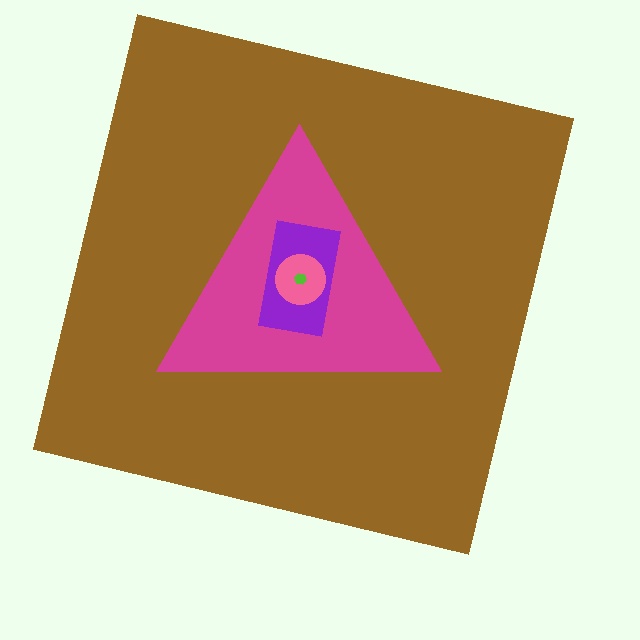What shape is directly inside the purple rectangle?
The pink circle.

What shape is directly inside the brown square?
The magenta triangle.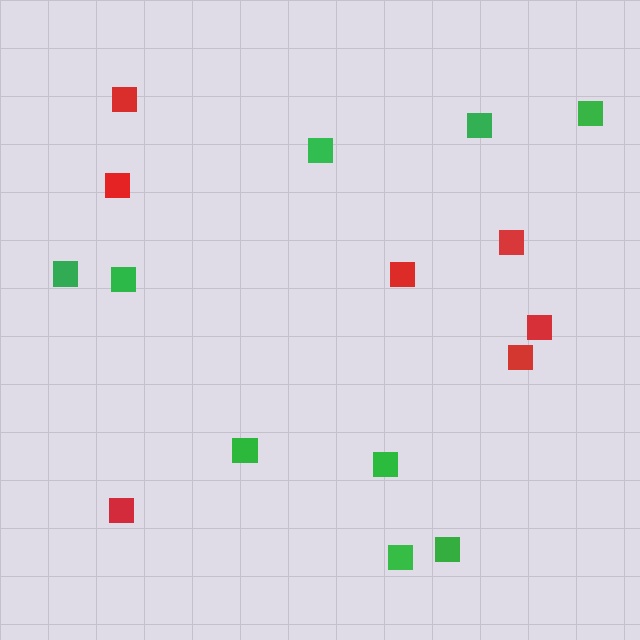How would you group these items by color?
There are 2 groups: one group of red squares (7) and one group of green squares (9).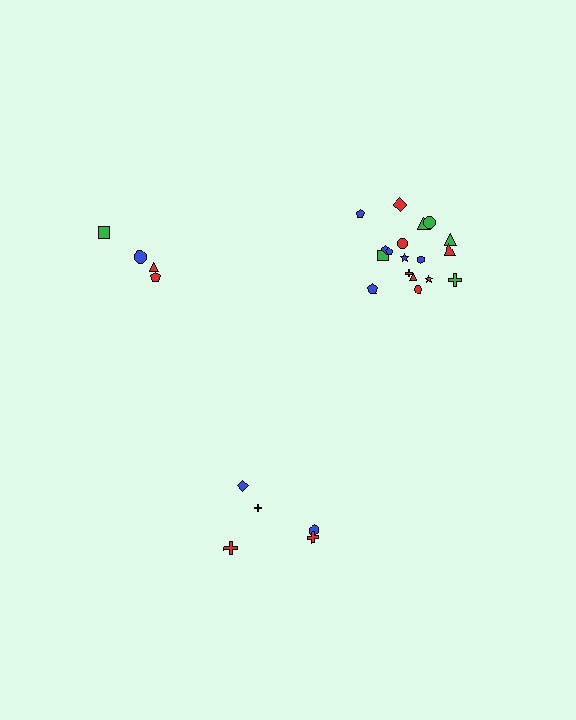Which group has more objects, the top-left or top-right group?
The top-right group.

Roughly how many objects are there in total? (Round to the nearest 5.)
Roughly 25 objects in total.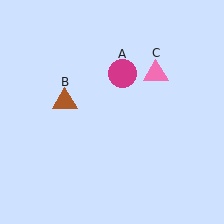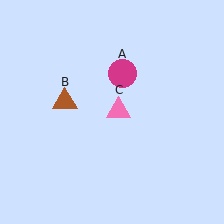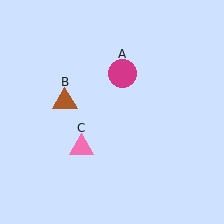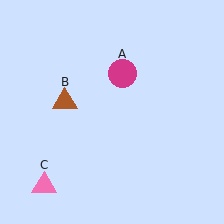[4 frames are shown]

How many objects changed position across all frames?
1 object changed position: pink triangle (object C).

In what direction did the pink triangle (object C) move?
The pink triangle (object C) moved down and to the left.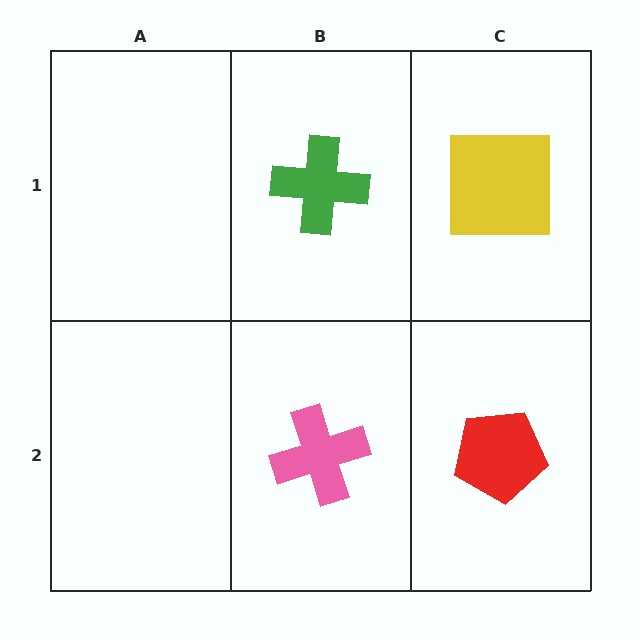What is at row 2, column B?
A pink cross.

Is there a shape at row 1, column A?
No, that cell is empty.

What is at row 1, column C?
A yellow square.